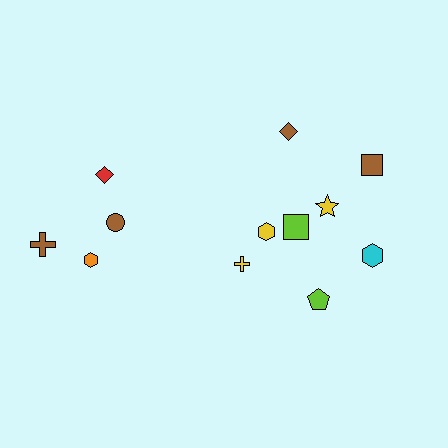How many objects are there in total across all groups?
There are 12 objects.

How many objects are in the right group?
There are 8 objects.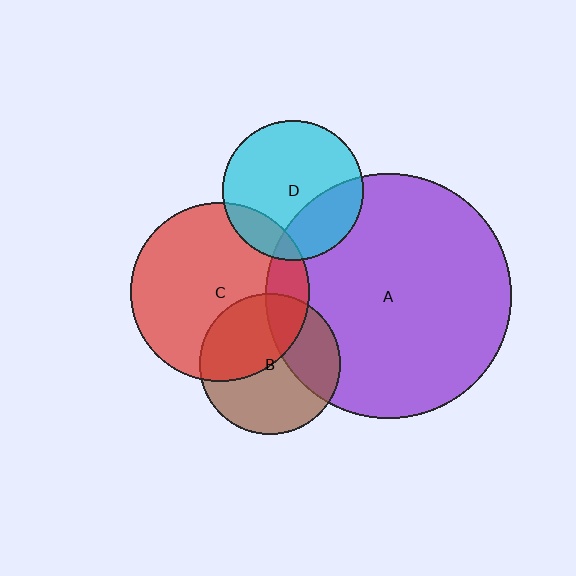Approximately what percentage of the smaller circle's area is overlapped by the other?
Approximately 45%.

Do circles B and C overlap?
Yes.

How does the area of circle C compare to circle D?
Approximately 1.6 times.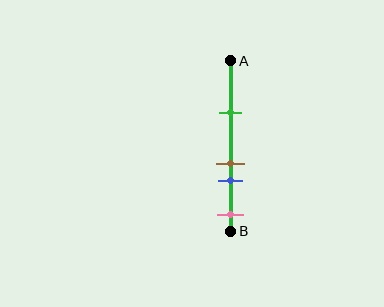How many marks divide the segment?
There are 4 marks dividing the segment.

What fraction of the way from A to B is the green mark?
The green mark is approximately 30% (0.3) of the way from A to B.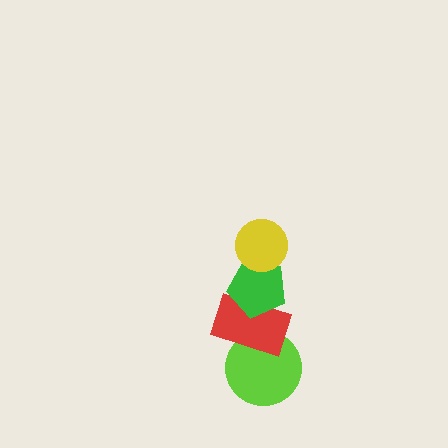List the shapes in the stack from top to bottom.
From top to bottom: the yellow circle, the green pentagon, the red rectangle, the lime circle.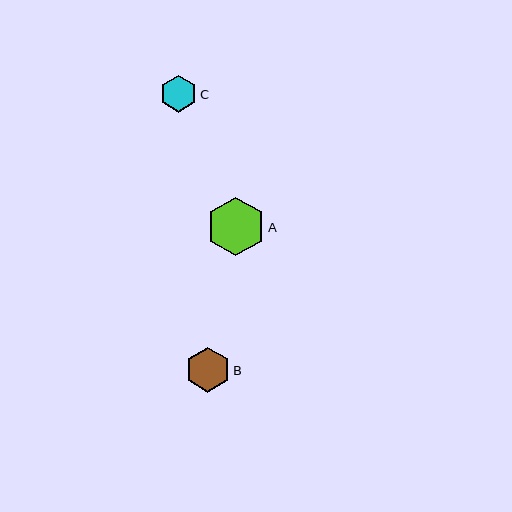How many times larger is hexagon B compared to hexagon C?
Hexagon B is approximately 1.2 times the size of hexagon C.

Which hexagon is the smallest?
Hexagon C is the smallest with a size of approximately 37 pixels.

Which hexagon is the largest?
Hexagon A is the largest with a size of approximately 59 pixels.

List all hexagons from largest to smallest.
From largest to smallest: A, B, C.